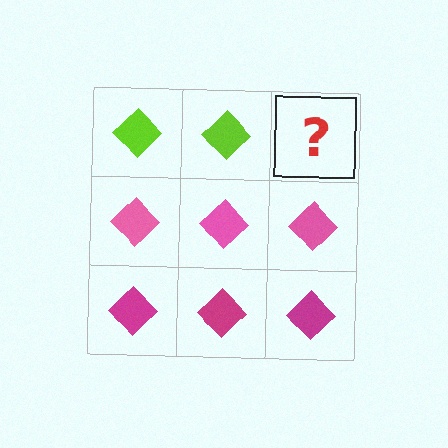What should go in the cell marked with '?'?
The missing cell should contain a lime diamond.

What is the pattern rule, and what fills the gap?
The rule is that each row has a consistent color. The gap should be filled with a lime diamond.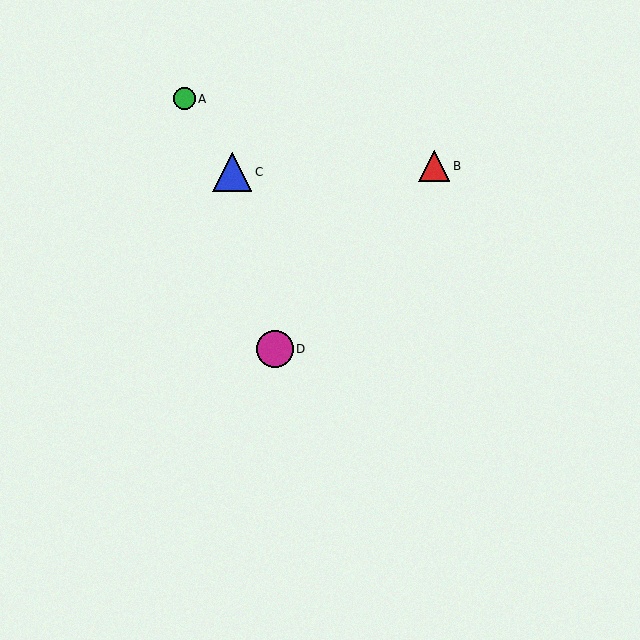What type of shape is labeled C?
Shape C is a blue triangle.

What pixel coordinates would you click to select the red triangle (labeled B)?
Click at (434, 166) to select the red triangle B.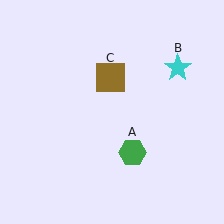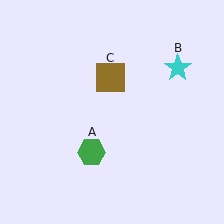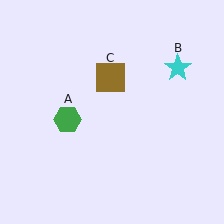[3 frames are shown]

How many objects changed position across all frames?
1 object changed position: green hexagon (object A).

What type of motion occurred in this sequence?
The green hexagon (object A) rotated clockwise around the center of the scene.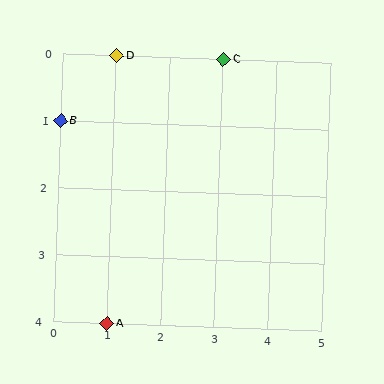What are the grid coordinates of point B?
Point B is at grid coordinates (0, 1).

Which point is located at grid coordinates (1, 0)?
Point D is at (1, 0).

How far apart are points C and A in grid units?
Points C and A are 2 columns and 4 rows apart (about 4.5 grid units diagonally).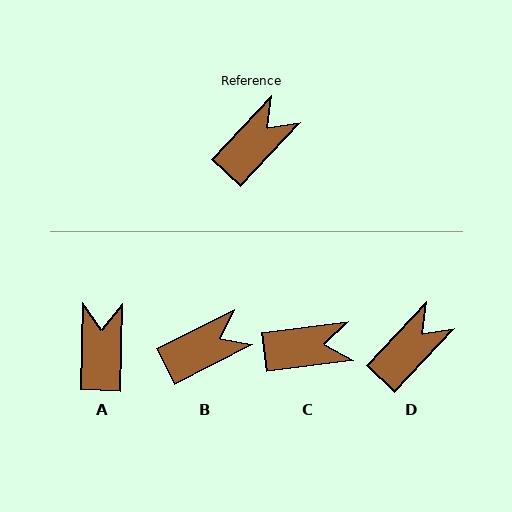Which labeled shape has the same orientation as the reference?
D.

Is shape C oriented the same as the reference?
No, it is off by about 39 degrees.